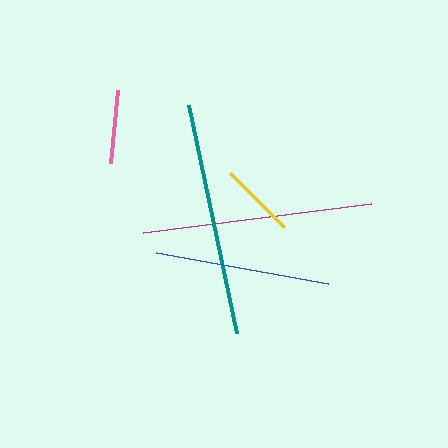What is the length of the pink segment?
The pink segment is approximately 73 pixels long.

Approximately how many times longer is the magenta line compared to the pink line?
The magenta line is approximately 3.2 times the length of the pink line.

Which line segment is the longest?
The teal line is the longest at approximately 233 pixels.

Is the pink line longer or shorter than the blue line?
The blue line is longer than the pink line.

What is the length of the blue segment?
The blue segment is approximately 175 pixels long.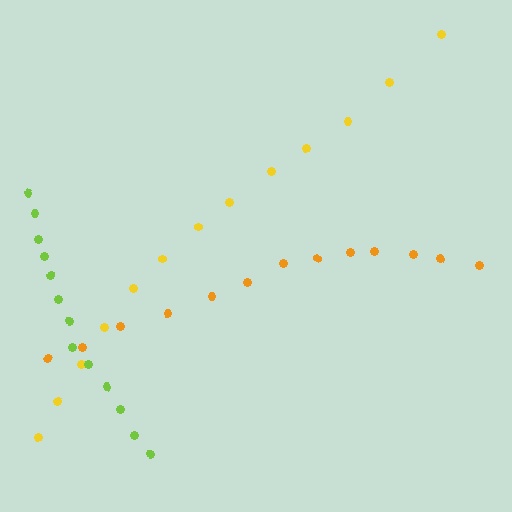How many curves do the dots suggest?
There are 3 distinct paths.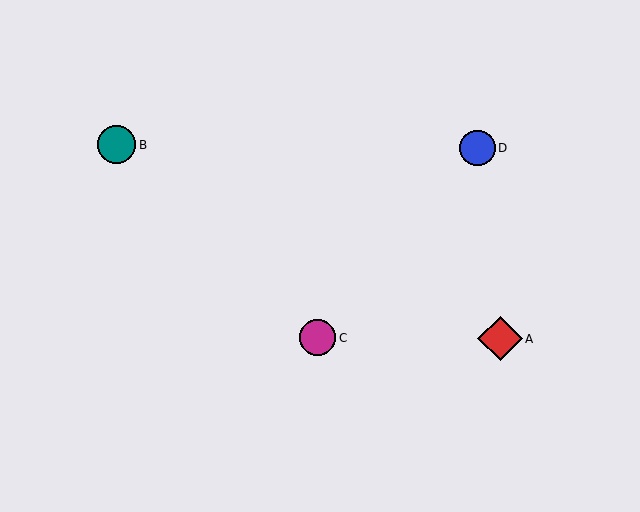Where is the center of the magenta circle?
The center of the magenta circle is at (318, 338).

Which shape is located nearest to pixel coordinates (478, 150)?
The blue circle (labeled D) at (477, 148) is nearest to that location.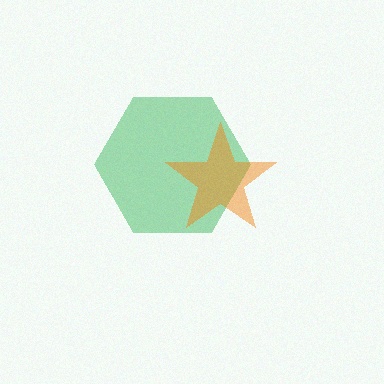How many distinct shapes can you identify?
There are 2 distinct shapes: a green hexagon, an orange star.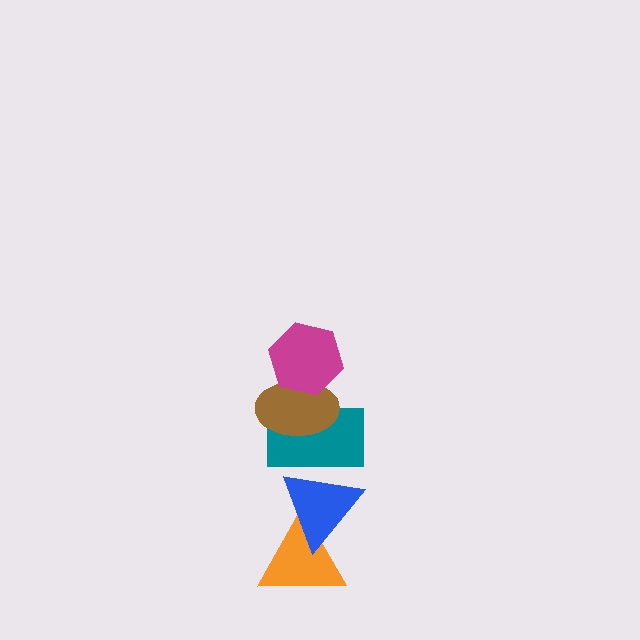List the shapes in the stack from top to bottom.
From top to bottom: the magenta hexagon, the brown ellipse, the teal rectangle, the blue triangle, the orange triangle.